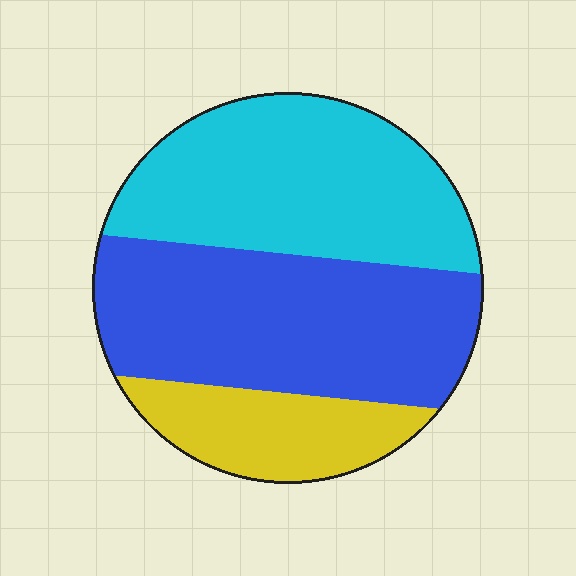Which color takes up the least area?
Yellow, at roughly 20%.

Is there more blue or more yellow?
Blue.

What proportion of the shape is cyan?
Cyan takes up about two fifths (2/5) of the shape.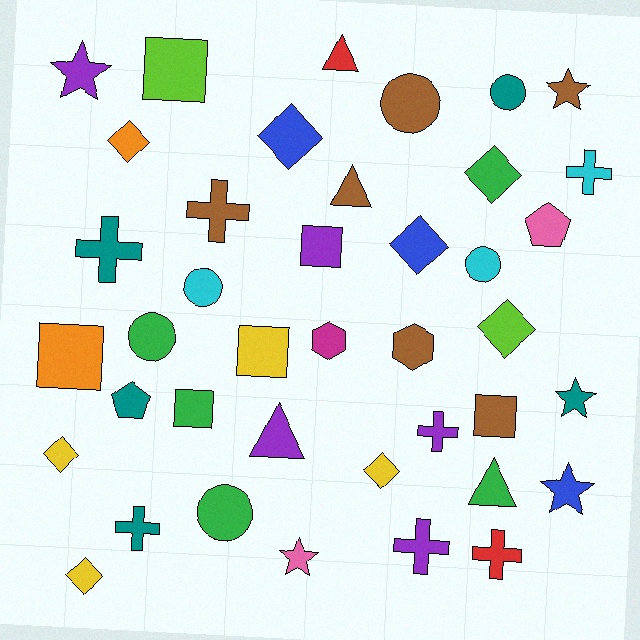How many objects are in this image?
There are 40 objects.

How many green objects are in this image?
There are 5 green objects.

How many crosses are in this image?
There are 7 crosses.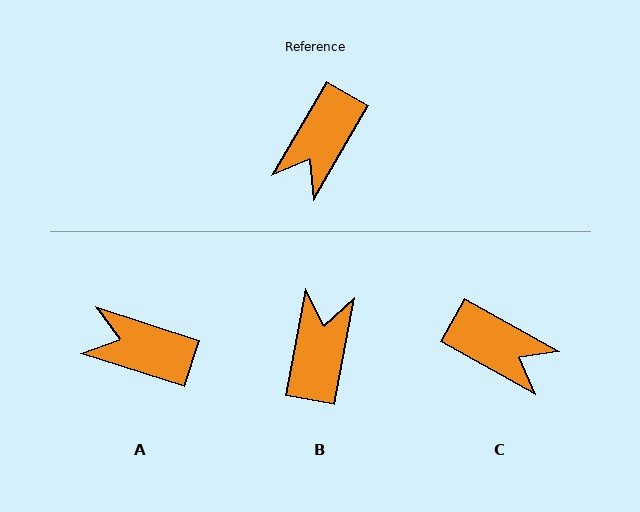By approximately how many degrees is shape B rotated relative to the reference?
Approximately 160 degrees clockwise.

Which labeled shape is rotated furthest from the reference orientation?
B, about 160 degrees away.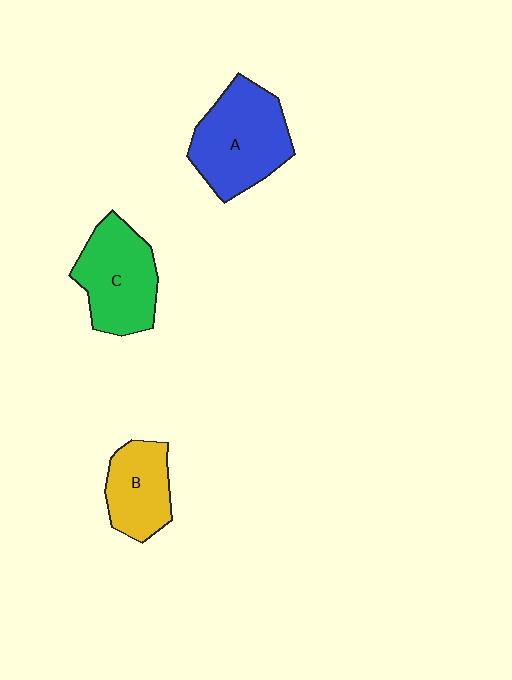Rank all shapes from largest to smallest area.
From largest to smallest: A (blue), C (green), B (yellow).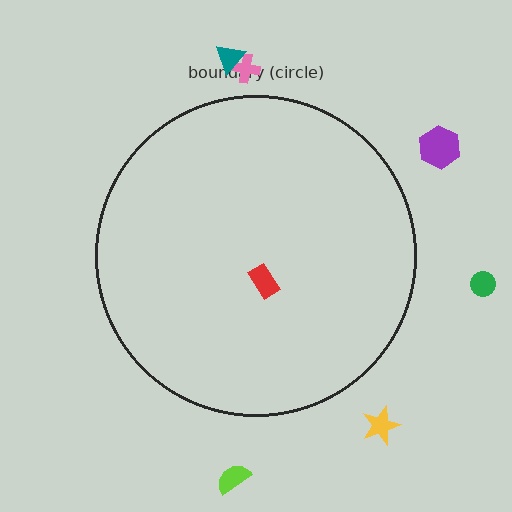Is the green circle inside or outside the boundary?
Outside.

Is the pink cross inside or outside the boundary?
Outside.